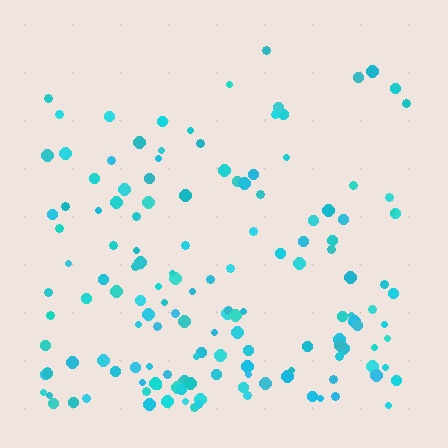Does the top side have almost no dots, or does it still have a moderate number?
Still a moderate number, just noticeably fewer than the bottom.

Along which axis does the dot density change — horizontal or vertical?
Vertical.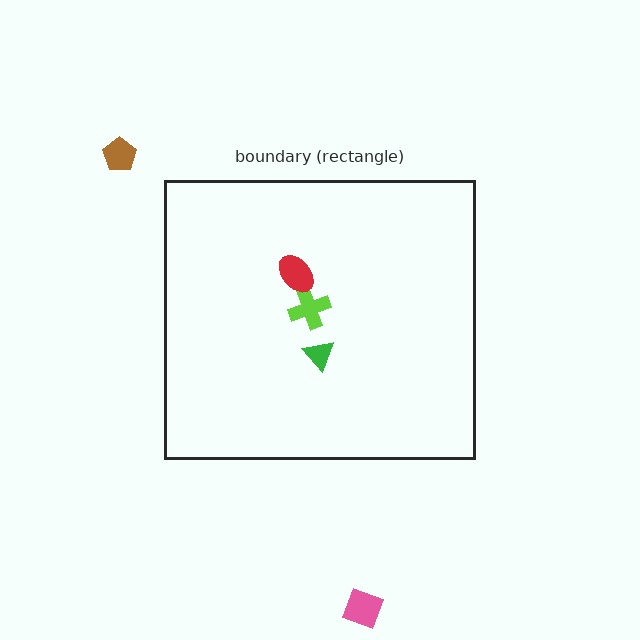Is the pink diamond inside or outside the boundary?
Outside.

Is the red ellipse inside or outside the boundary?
Inside.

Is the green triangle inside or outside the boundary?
Inside.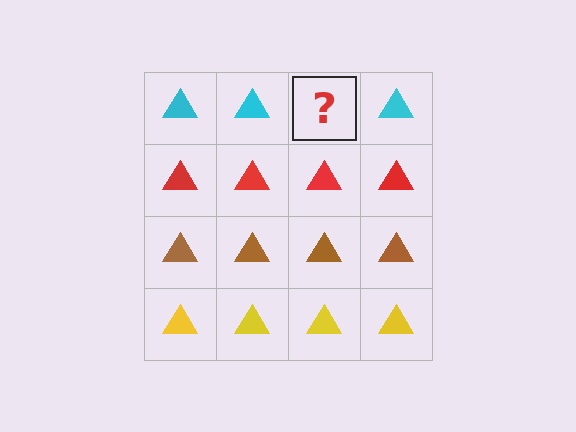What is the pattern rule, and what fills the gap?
The rule is that each row has a consistent color. The gap should be filled with a cyan triangle.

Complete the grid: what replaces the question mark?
The question mark should be replaced with a cyan triangle.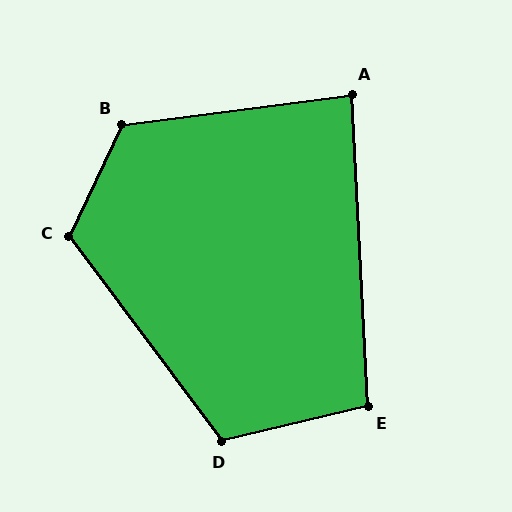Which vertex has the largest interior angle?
B, at approximately 123 degrees.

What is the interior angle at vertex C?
Approximately 118 degrees (obtuse).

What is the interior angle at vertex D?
Approximately 114 degrees (obtuse).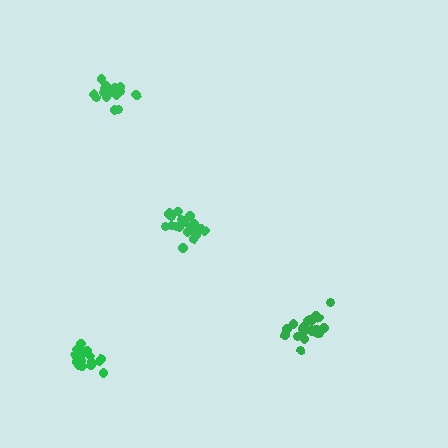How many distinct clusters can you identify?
There are 4 distinct clusters.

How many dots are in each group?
Group 1: 19 dots, Group 2: 18 dots, Group 3: 21 dots, Group 4: 20 dots (78 total).